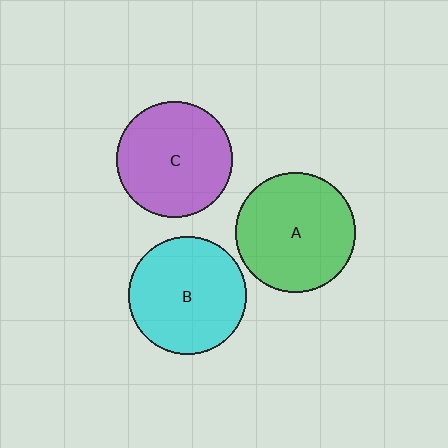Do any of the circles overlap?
No, none of the circles overlap.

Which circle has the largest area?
Circle A (green).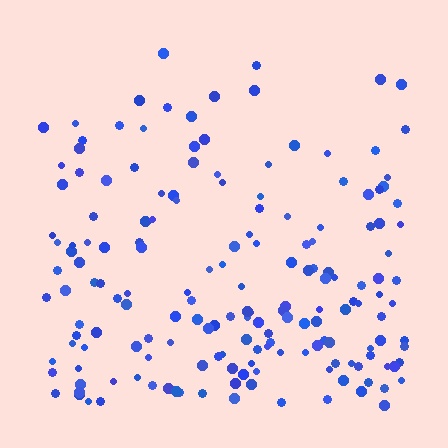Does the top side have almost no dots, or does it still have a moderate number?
Still a moderate number, just noticeably fewer than the bottom.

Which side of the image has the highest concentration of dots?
The bottom.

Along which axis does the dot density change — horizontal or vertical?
Vertical.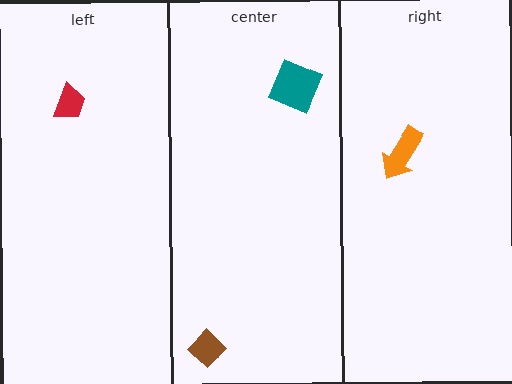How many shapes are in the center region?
2.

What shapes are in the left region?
The red trapezoid.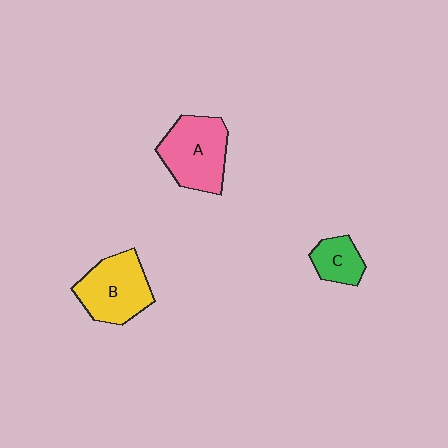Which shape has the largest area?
Shape A (pink).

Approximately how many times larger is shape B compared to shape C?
Approximately 2.0 times.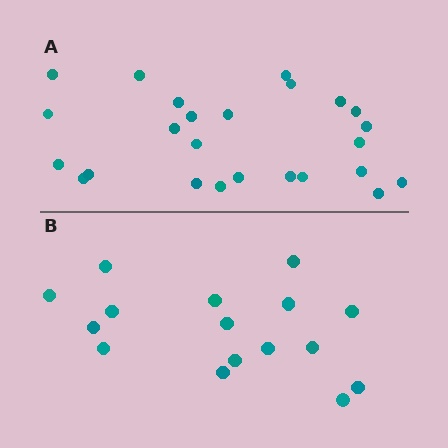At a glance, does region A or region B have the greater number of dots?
Region A (the top region) has more dots.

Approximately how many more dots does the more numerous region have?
Region A has roughly 8 or so more dots than region B.